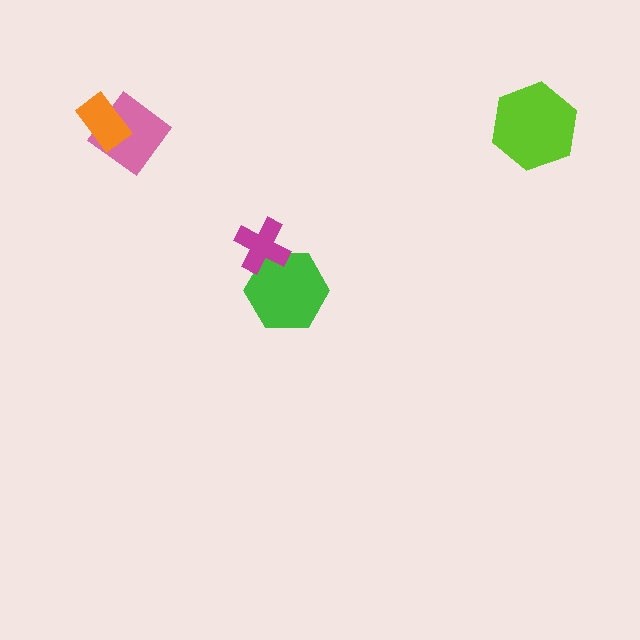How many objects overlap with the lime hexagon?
0 objects overlap with the lime hexagon.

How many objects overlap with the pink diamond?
1 object overlaps with the pink diamond.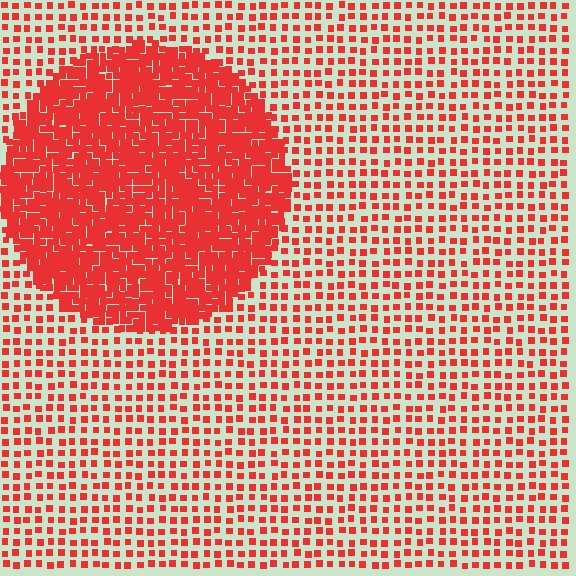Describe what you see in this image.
The image contains small red elements arranged at two different densities. A circle-shaped region is visible where the elements are more densely packed than the surrounding area.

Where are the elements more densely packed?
The elements are more densely packed inside the circle boundary.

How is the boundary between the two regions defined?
The boundary is defined by a change in element density (approximately 2.8x ratio). All elements are the same color, size, and shape.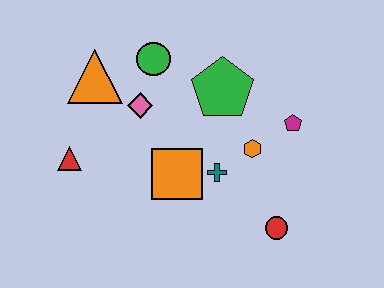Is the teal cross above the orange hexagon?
No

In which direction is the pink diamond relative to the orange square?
The pink diamond is above the orange square.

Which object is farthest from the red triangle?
The magenta pentagon is farthest from the red triangle.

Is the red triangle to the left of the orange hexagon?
Yes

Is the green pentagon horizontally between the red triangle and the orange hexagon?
Yes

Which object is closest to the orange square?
The teal cross is closest to the orange square.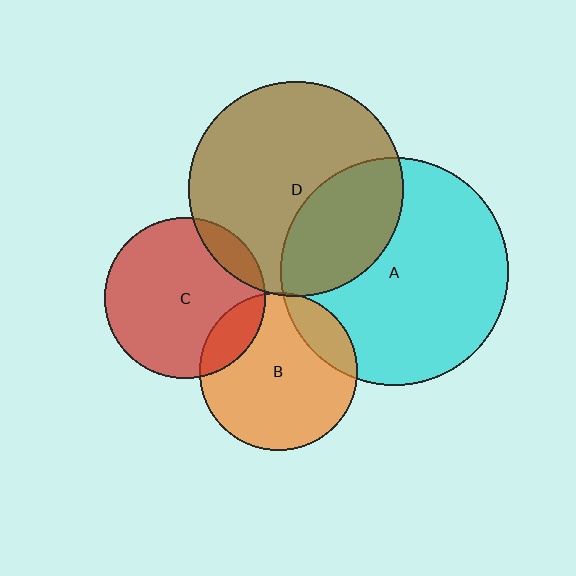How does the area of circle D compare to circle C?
Approximately 1.8 times.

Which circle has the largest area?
Circle A (cyan).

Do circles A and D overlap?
Yes.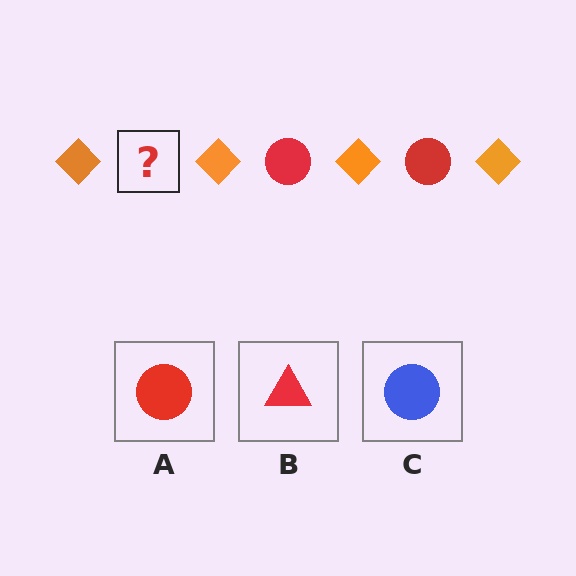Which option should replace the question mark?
Option A.